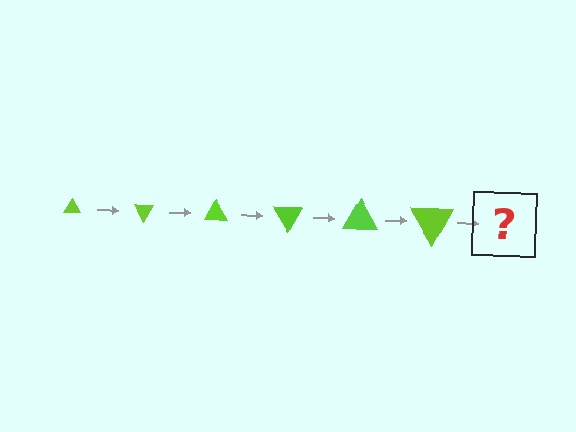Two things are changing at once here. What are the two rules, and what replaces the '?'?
The two rules are that the triangle grows larger each step and it rotates 60 degrees each step. The '?' should be a triangle, larger than the previous one and rotated 360 degrees from the start.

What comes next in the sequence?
The next element should be a triangle, larger than the previous one and rotated 360 degrees from the start.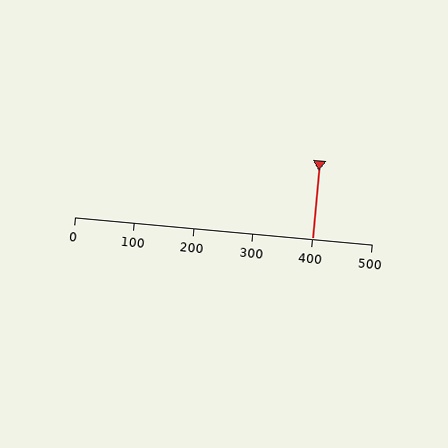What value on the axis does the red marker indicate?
The marker indicates approximately 400.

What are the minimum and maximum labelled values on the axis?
The axis runs from 0 to 500.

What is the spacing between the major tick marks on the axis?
The major ticks are spaced 100 apart.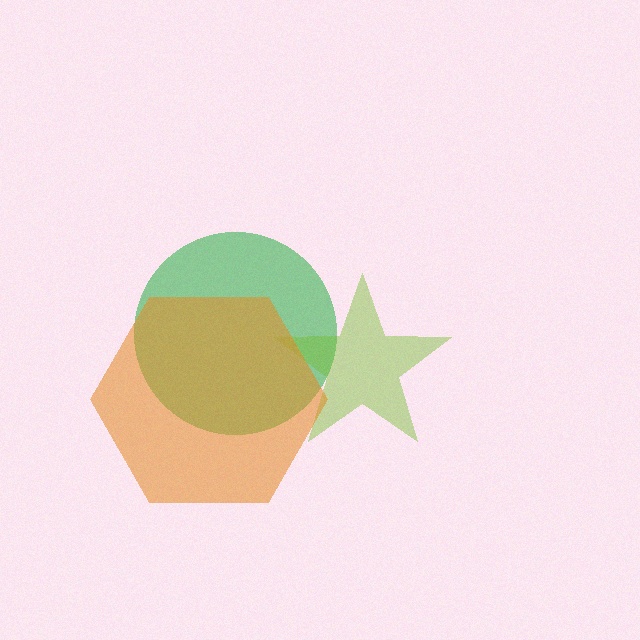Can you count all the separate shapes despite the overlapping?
Yes, there are 3 separate shapes.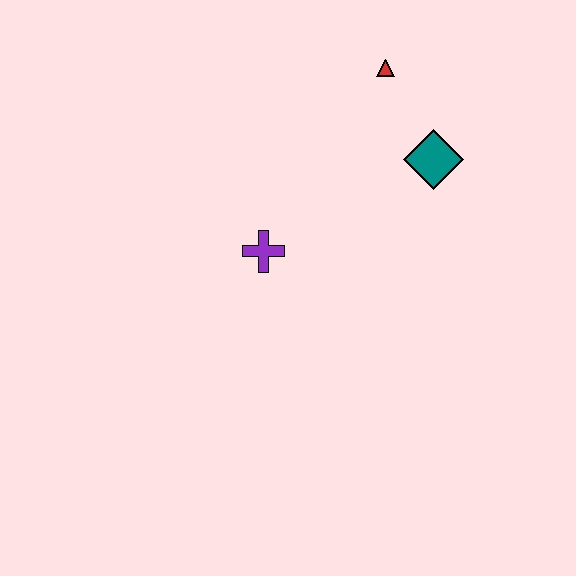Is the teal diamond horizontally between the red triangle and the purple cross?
No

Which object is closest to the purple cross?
The teal diamond is closest to the purple cross.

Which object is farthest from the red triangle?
The purple cross is farthest from the red triangle.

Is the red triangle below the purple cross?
No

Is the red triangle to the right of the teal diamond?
No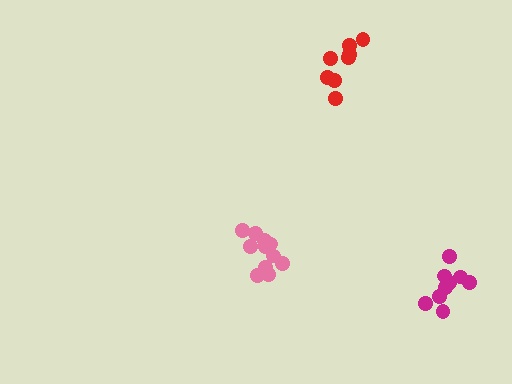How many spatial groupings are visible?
There are 3 spatial groupings.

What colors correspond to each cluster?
The clusters are colored: red, magenta, pink.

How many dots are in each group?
Group 1: 8 dots, Group 2: 9 dots, Group 3: 11 dots (28 total).